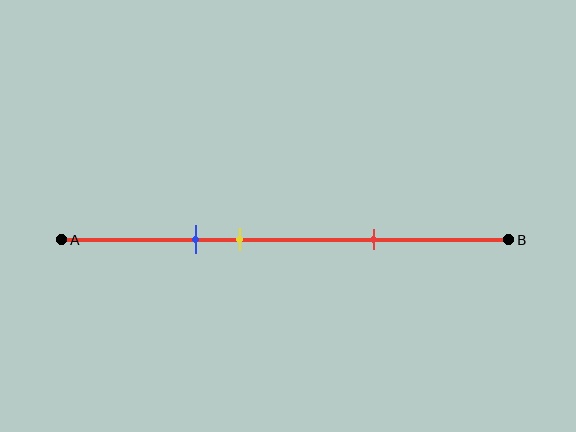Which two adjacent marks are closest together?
The blue and yellow marks are the closest adjacent pair.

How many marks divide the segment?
There are 3 marks dividing the segment.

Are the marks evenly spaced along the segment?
No, the marks are not evenly spaced.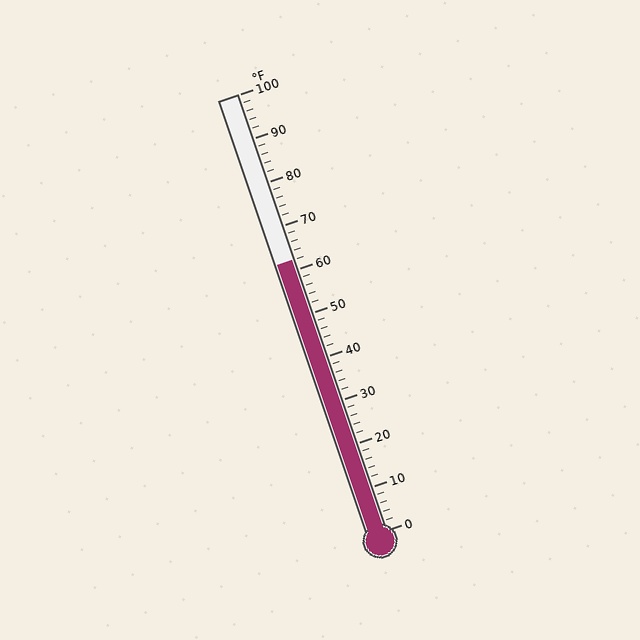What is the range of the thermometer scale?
The thermometer scale ranges from 0°F to 100°F.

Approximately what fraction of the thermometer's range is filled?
The thermometer is filled to approximately 60% of its range.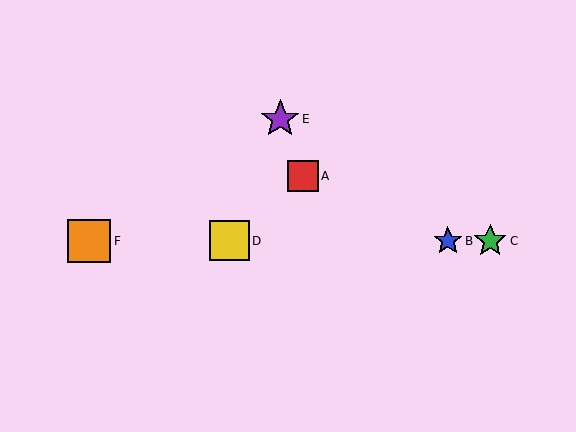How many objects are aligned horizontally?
4 objects (B, C, D, F) are aligned horizontally.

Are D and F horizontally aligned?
Yes, both are at y≈241.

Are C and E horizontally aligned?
No, C is at y≈241 and E is at y≈119.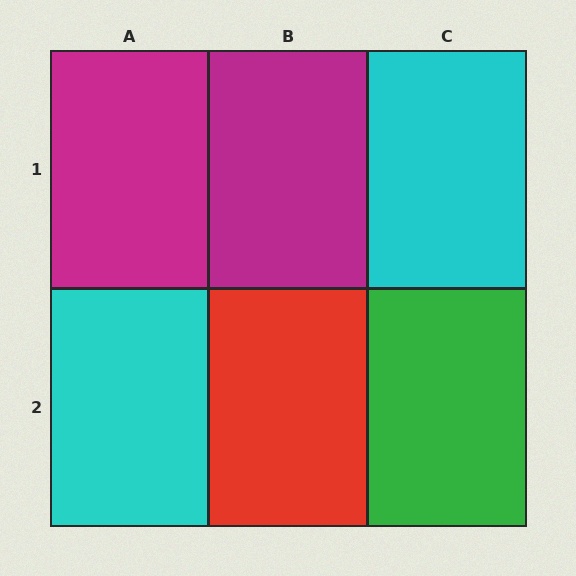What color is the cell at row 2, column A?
Cyan.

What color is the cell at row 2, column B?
Red.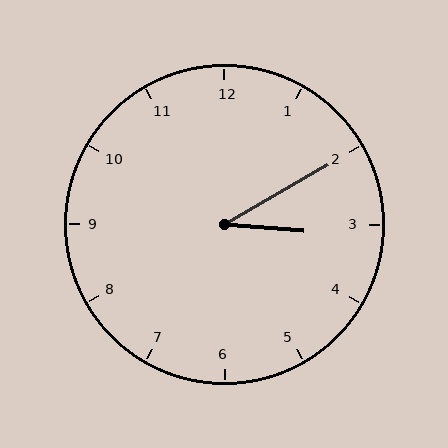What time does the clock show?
3:10.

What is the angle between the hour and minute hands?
Approximately 35 degrees.